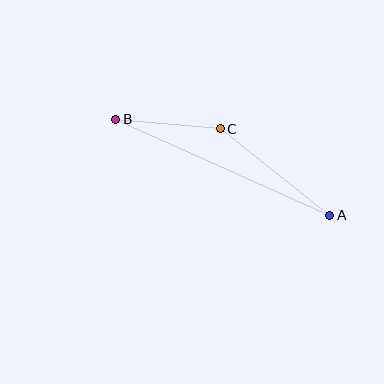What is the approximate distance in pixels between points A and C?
The distance between A and C is approximately 139 pixels.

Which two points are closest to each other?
Points B and C are closest to each other.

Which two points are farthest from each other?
Points A and B are farthest from each other.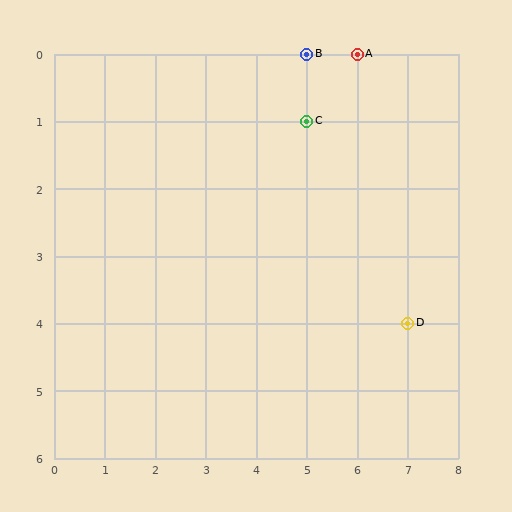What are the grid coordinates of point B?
Point B is at grid coordinates (5, 0).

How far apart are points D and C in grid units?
Points D and C are 2 columns and 3 rows apart (about 3.6 grid units diagonally).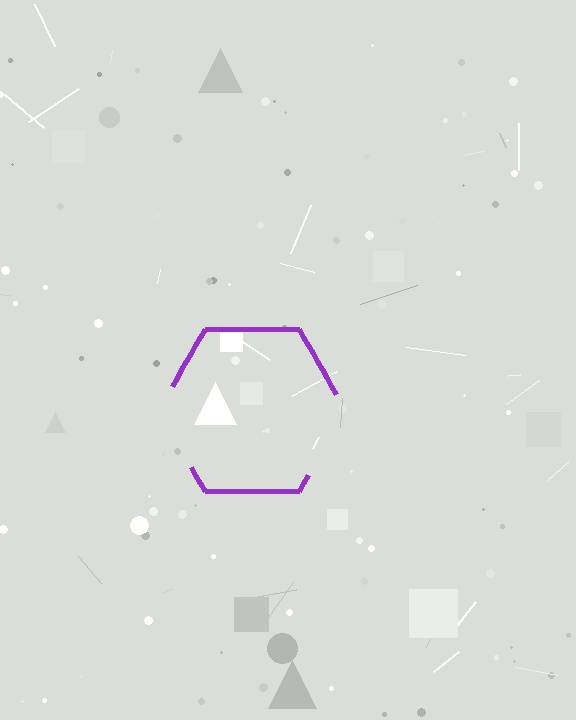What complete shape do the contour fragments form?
The contour fragments form a hexagon.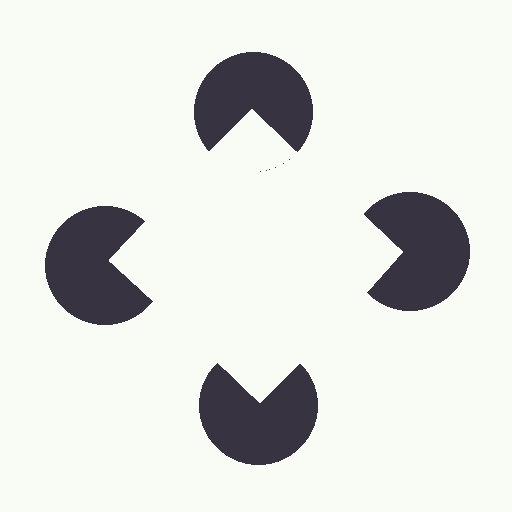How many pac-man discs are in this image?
There are 4 — one at each vertex of the illusory square.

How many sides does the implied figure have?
4 sides.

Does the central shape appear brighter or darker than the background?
It typically appears slightly brighter than the background, even though no actual brightness change is drawn.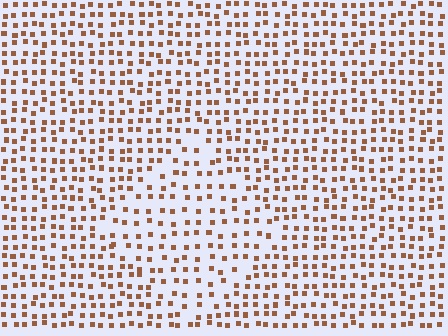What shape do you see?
I see a diamond.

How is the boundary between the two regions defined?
The boundary is defined by a change in element density (approximately 1.5x ratio). All elements are the same color, size, and shape.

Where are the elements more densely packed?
The elements are more densely packed outside the diamond boundary.